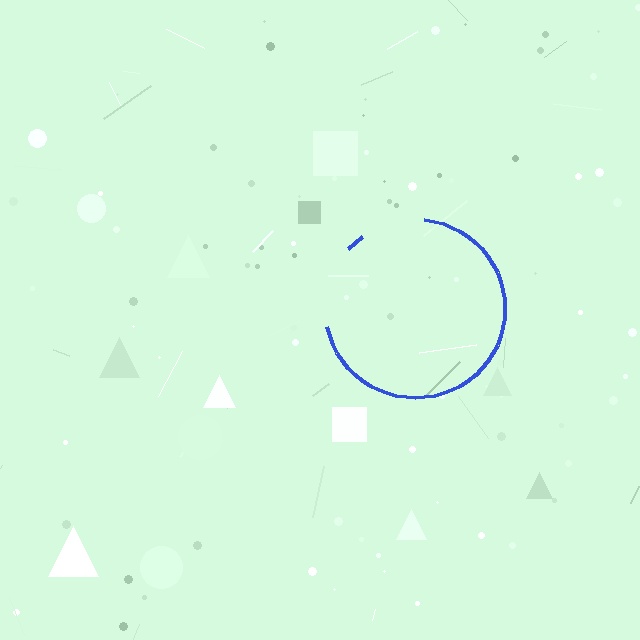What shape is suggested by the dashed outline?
The dashed outline suggests a circle.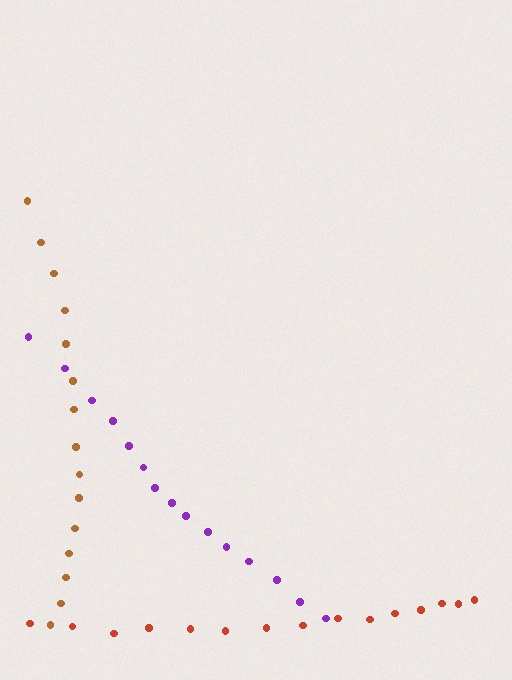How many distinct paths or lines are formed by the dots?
There are 3 distinct paths.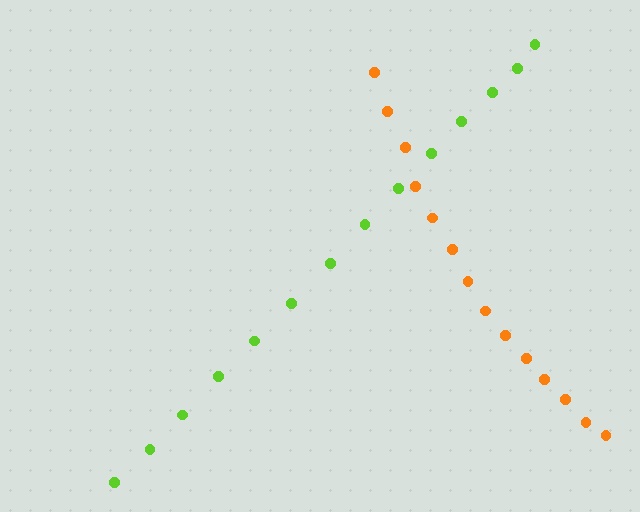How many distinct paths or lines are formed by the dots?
There are 2 distinct paths.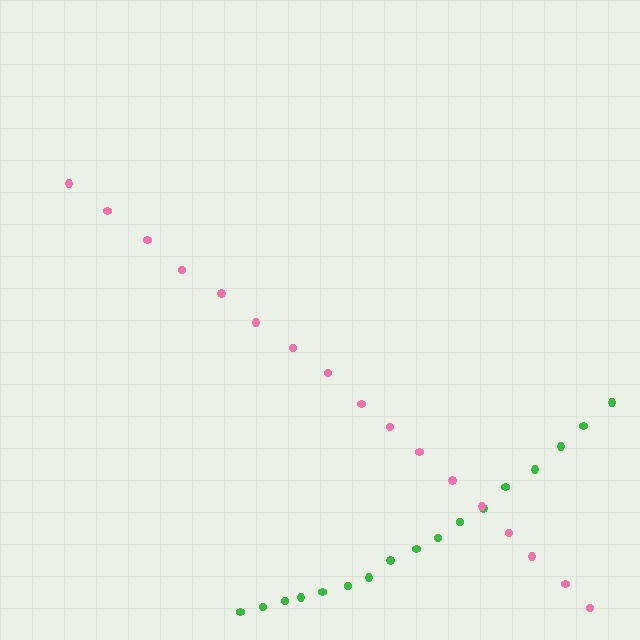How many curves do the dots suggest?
There are 2 distinct paths.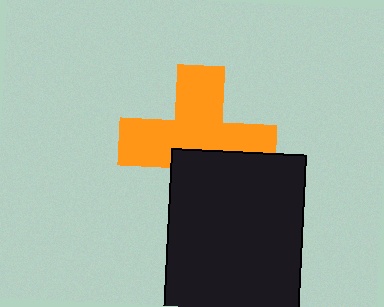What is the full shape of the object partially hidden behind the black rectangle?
The partially hidden object is an orange cross.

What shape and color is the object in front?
The object in front is a black rectangle.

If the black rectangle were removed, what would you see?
You would see the complete orange cross.